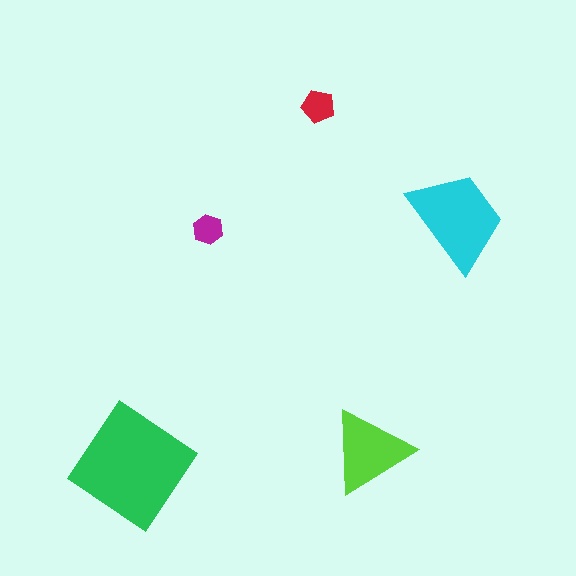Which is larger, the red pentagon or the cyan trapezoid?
The cyan trapezoid.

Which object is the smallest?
The magenta hexagon.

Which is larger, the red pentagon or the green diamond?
The green diamond.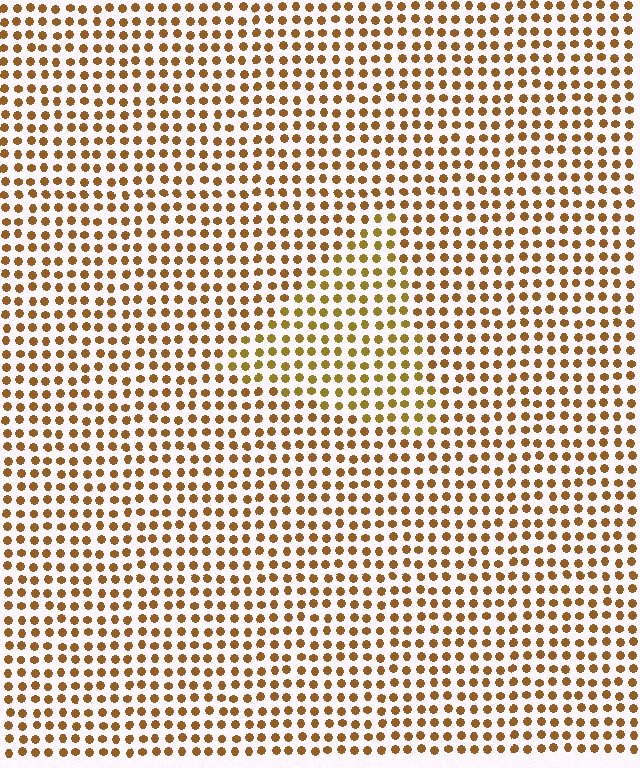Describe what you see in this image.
The image is filled with small brown elements in a uniform arrangement. A triangle-shaped region is visible where the elements are tinted to a slightly different hue, forming a subtle color boundary.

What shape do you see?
I see a triangle.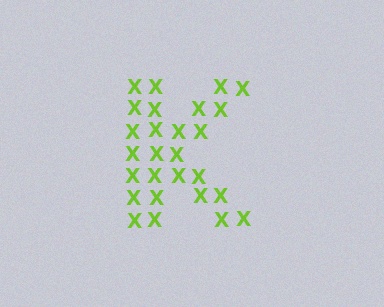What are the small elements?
The small elements are letter X's.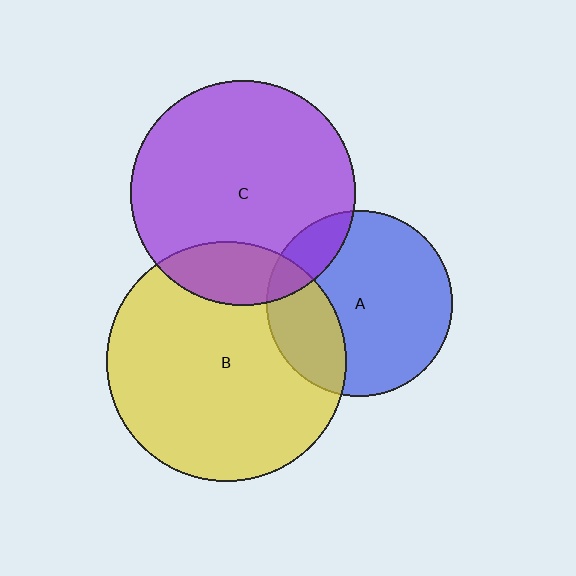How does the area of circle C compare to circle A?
Approximately 1.5 times.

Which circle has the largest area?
Circle B (yellow).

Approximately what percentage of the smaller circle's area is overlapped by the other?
Approximately 15%.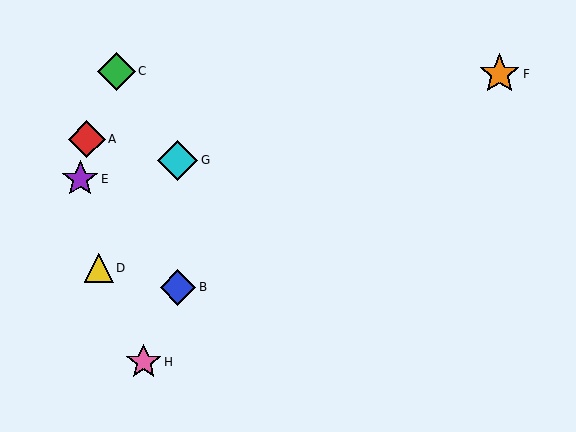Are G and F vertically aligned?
No, G is at x≈178 and F is at x≈499.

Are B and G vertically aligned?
Yes, both are at x≈178.